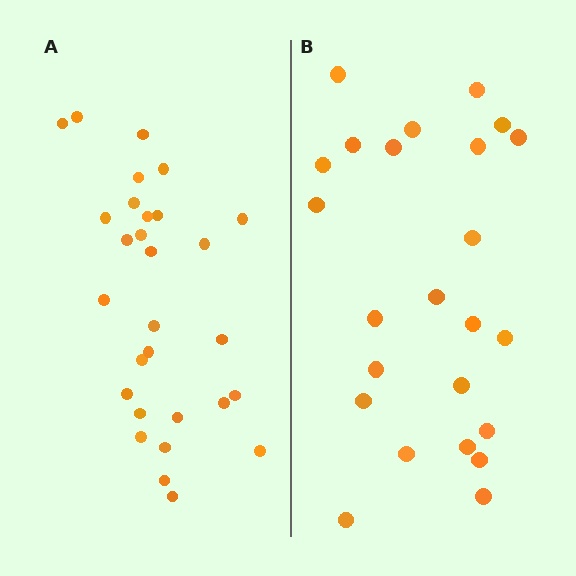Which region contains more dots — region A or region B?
Region A (the left region) has more dots.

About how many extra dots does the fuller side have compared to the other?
Region A has about 5 more dots than region B.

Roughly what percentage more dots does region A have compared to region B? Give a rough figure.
About 20% more.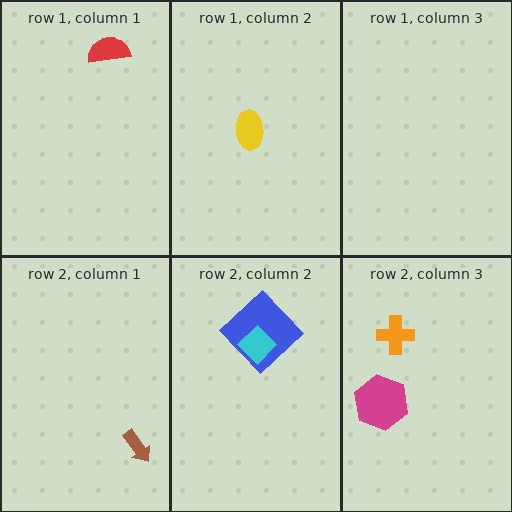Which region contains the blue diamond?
The row 2, column 2 region.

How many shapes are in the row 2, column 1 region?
1.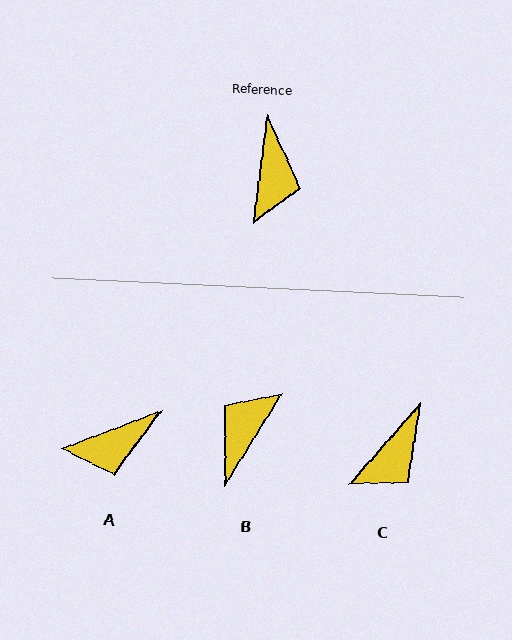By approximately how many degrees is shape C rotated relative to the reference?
Approximately 34 degrees clockwise.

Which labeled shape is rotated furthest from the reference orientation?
B, about 155 degrees away.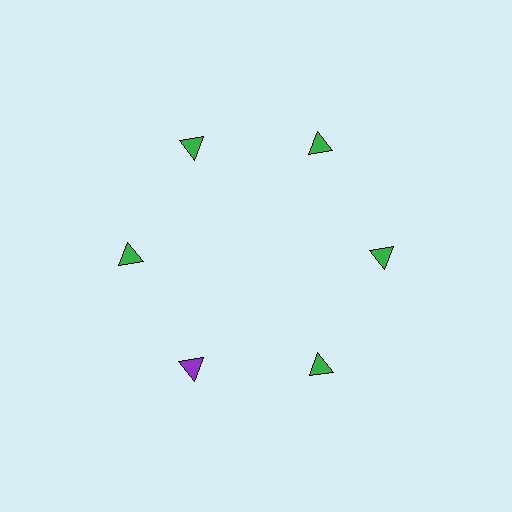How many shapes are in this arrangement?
There are 6 shapes arranged in a ring pattern.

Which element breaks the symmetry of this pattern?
The purple triangle at roughly the 7 o'clock position breaks the symmetry. All other shapes are green triangles.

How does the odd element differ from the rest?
It has a different color: purple instead of green.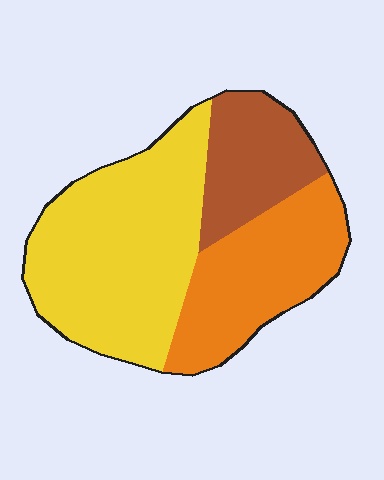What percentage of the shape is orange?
Orange covers roughly 30% of the shape.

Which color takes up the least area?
Brown, at roughly 20%.